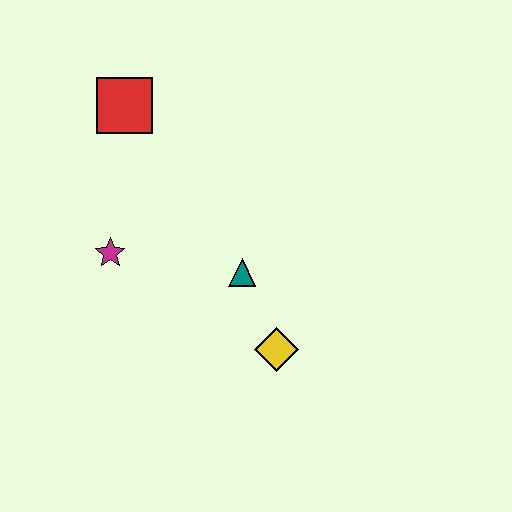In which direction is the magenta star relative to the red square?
The magenta star is below the red square.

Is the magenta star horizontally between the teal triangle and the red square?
No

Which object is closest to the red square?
The magenta star is closest to the red square.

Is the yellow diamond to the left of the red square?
No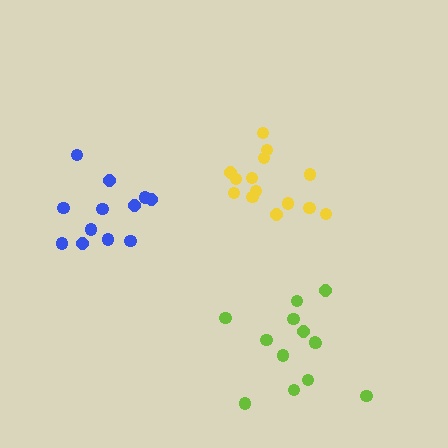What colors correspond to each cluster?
The clusters are colored: blue, yellow, lime.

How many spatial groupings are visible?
There are 3 spatial groupings.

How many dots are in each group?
Group 1: 12 dots, Group 2: 14 dots, Group 3: 13 dots (39 total).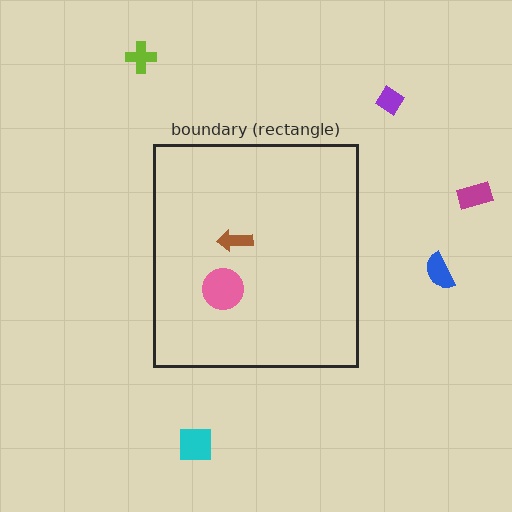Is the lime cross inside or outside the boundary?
Outside.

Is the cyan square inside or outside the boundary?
Outside.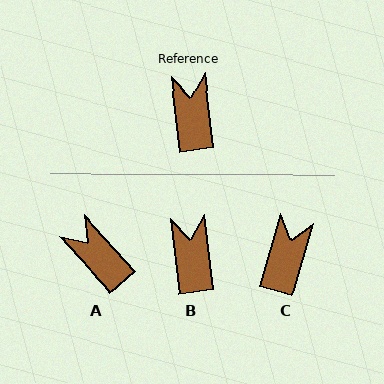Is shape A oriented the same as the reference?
No, it is off by about 35 degrees.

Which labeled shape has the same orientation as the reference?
B.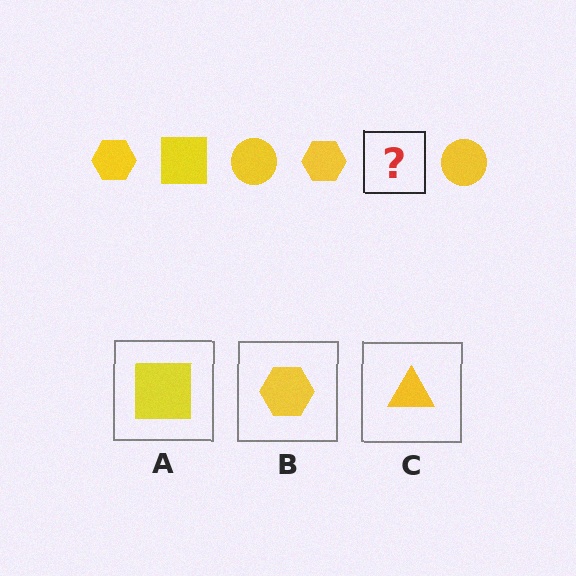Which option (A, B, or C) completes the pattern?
A.